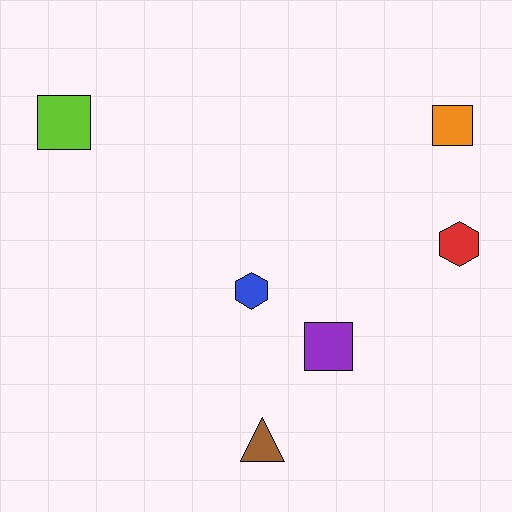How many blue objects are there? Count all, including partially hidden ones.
There is 1 blue object.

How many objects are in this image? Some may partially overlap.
There are 6 objects.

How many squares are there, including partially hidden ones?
There are 3 squares.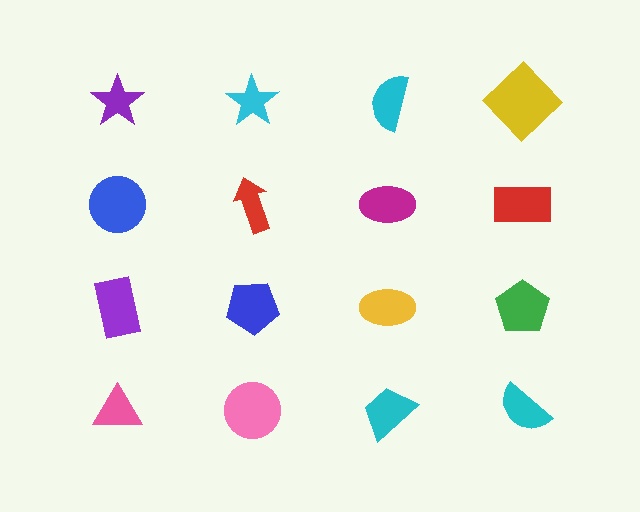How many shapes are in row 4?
4 shapes.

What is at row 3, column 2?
A blue pentagon.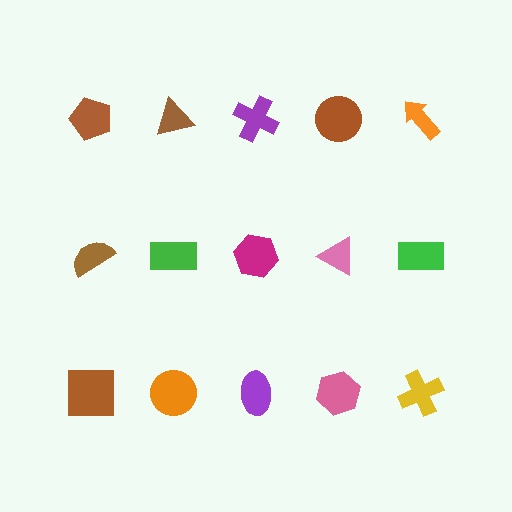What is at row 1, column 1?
A brown pentagon.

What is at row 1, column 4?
A brown circle.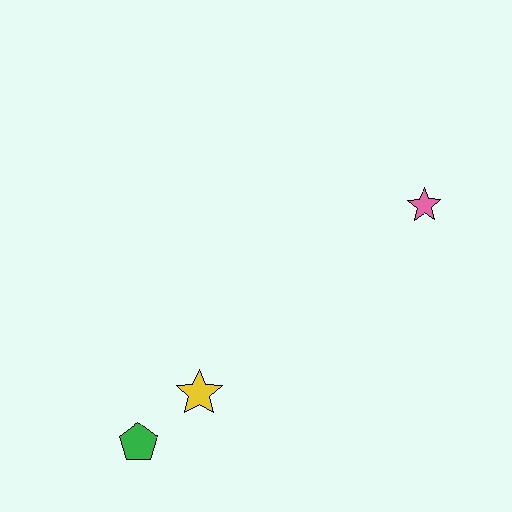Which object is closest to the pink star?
The yellow star is closest to the pink star.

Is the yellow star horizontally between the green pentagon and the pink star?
Yes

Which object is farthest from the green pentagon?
The pink star is farthest from the green pentagon.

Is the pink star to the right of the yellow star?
Yes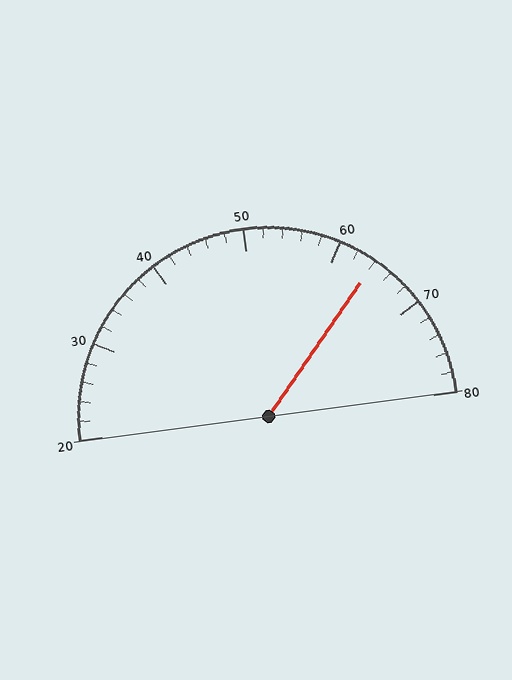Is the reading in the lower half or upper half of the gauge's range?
The reading is in the upper half of the range (20 to 80).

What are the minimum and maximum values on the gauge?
The gauge ranges from 20 to 80.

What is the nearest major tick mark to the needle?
The nearest major tick mark is 60.